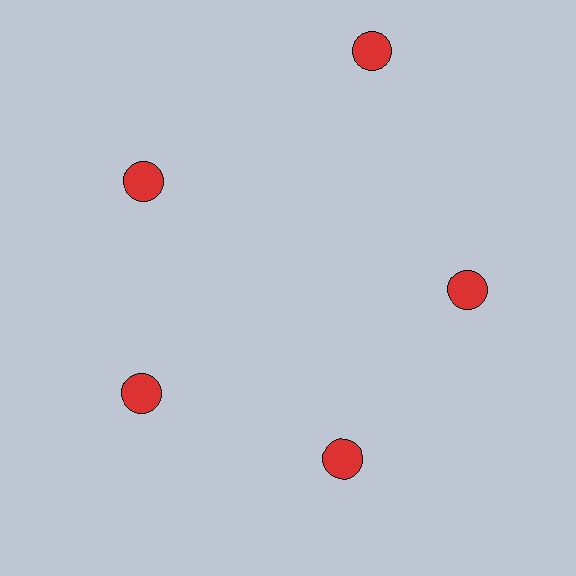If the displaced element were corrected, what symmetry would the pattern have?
It would have 5-fold rotational symmetry — the pattern would map onto itself every 72 degrees.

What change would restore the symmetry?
The symmetry would be restored by moving it inward, back onto the ring so that all 5 circles sit at equal angles and equal distance from the center.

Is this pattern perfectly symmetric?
No. The 5 red circles are arranged in a ring, but one element near the 1 o'clock position is pushed outward from the center, breaking the 5-fold rotational symmetry.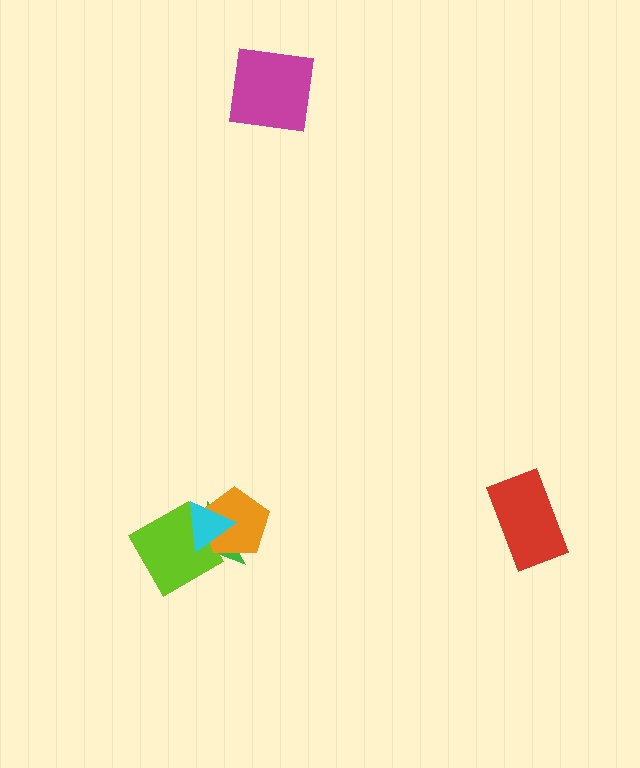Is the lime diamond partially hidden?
Yes, it is partially covered by another shape.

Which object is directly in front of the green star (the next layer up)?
The lime diamond is directly in front of the green star.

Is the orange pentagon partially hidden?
Yes, it is partially covered by another shape.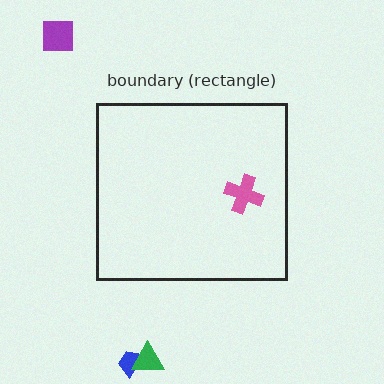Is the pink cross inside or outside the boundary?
Inside.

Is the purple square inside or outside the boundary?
Outside.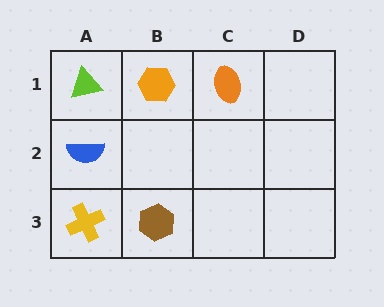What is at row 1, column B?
An orange hexagon.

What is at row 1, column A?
A lime triangle.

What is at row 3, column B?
A brown hexagon.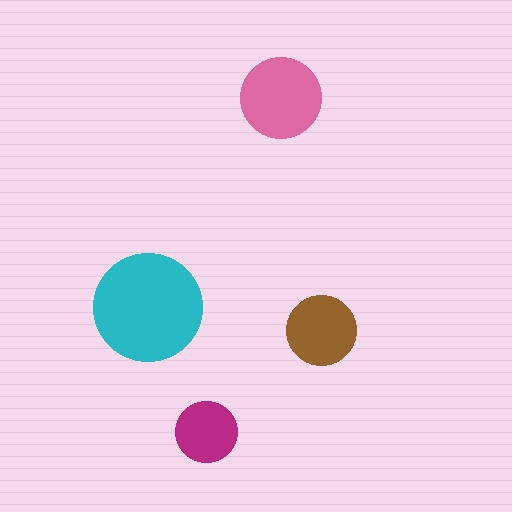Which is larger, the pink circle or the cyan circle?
The cyan one.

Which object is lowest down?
The magenta circle is bottommost.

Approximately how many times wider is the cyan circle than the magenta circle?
About 2 times wider.